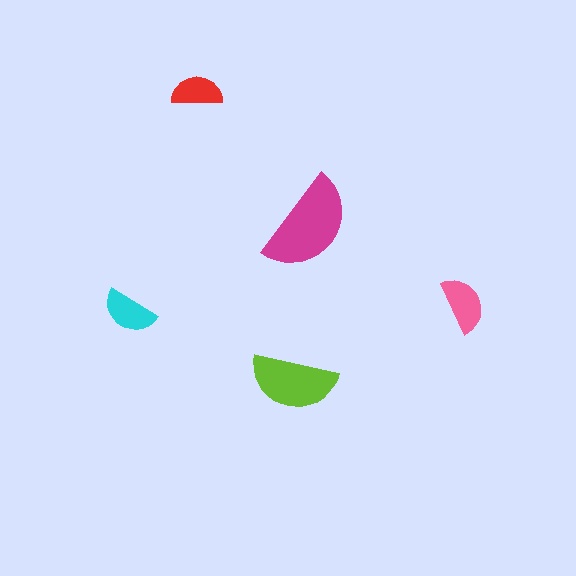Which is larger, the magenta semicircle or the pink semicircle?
The magenta one.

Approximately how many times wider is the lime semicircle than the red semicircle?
About 1.5 times wider.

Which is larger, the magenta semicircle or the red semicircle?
The magenta one.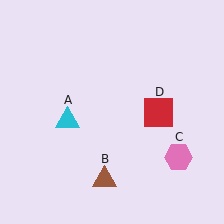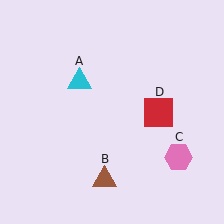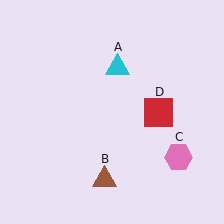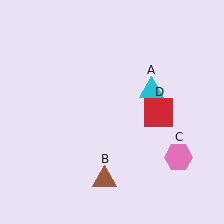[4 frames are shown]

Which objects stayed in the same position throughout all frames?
Brown triangle (object B) and pink hexagon (object C) and red square (object D) remained stationary.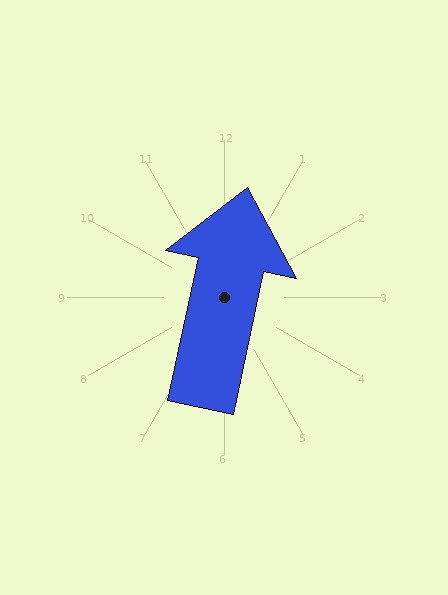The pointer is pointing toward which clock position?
Roughly 12 o'clock.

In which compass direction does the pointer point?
North.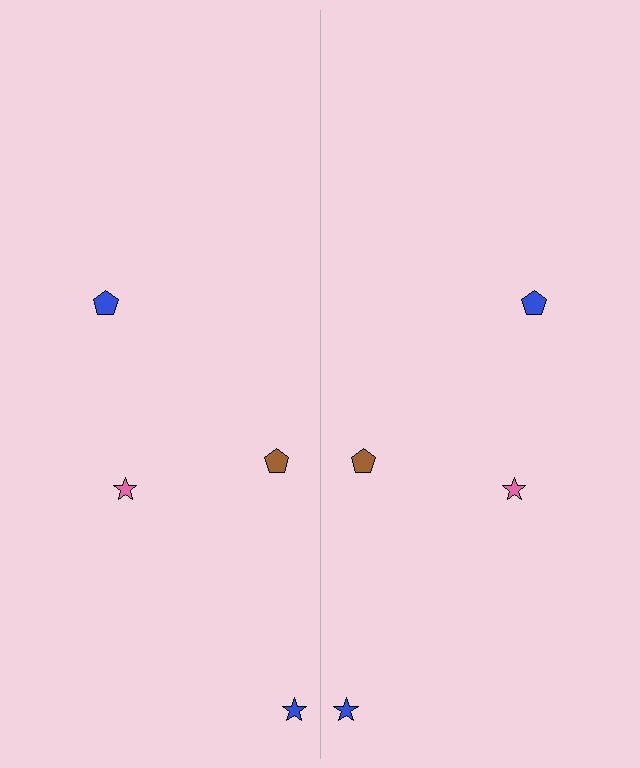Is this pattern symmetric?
Yes, this pattern has bilateral (reflection) symmetry.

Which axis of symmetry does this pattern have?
The pattern has a vertical axis of symmetry running through the center of the image.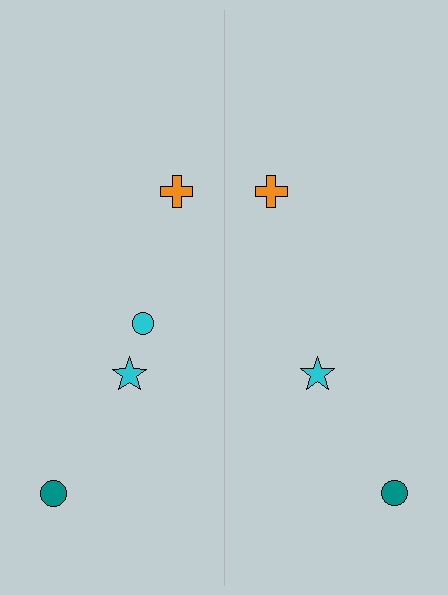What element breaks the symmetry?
A cyan circle is missing from the right side.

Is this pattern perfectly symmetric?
No, the pattern is not perfectly symmetric. A cyan circle is missing from the right side.